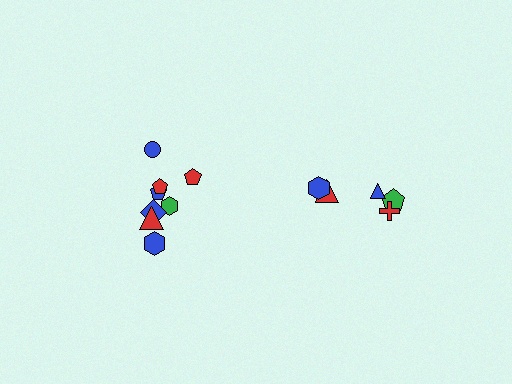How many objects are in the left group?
There are 8 objects.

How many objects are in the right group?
There are 5 objects.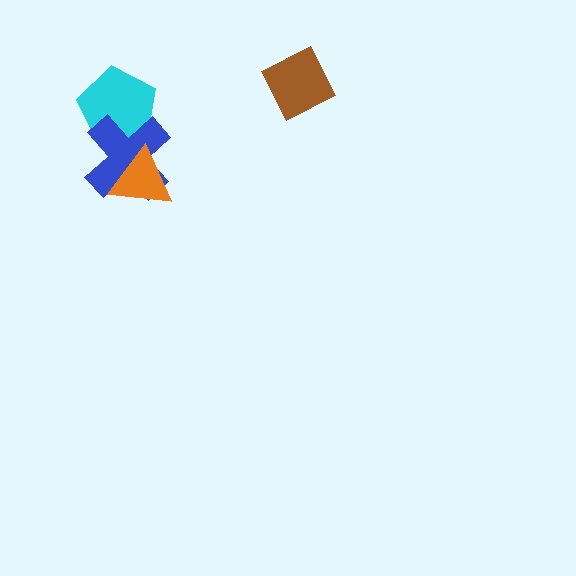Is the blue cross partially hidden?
Yes, it is partially covered by another shape.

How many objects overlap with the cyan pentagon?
1 object overlaps with the cyan pentagon.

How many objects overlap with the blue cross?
2 objects overlap with the blue cross.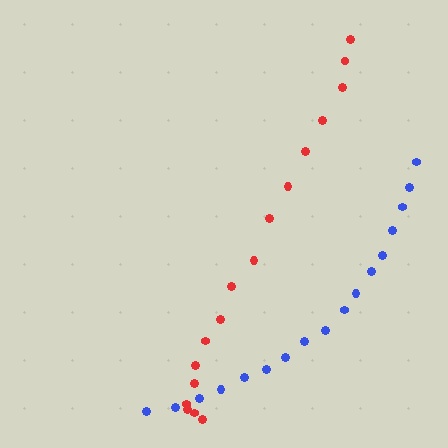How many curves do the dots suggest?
There are 2 distinct paths.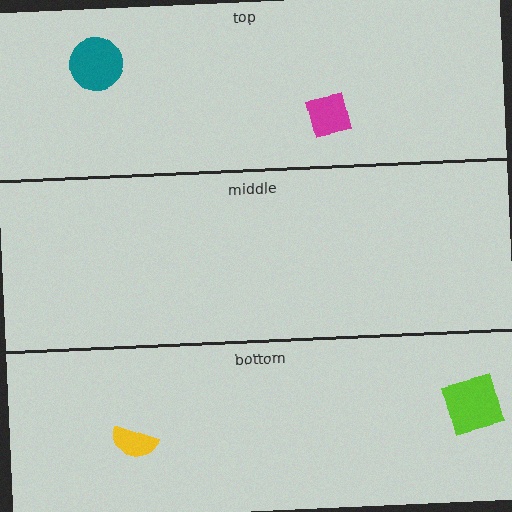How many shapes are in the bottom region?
2.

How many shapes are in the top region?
2.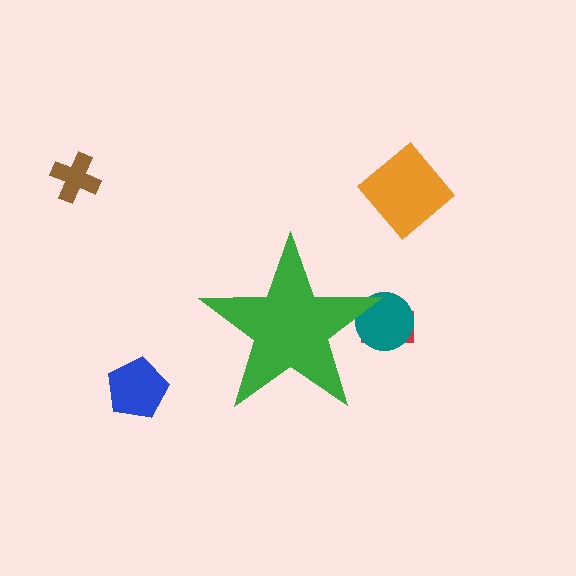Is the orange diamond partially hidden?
No, the orange diamond is fully visible.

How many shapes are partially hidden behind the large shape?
2 shapes are partially hidden.